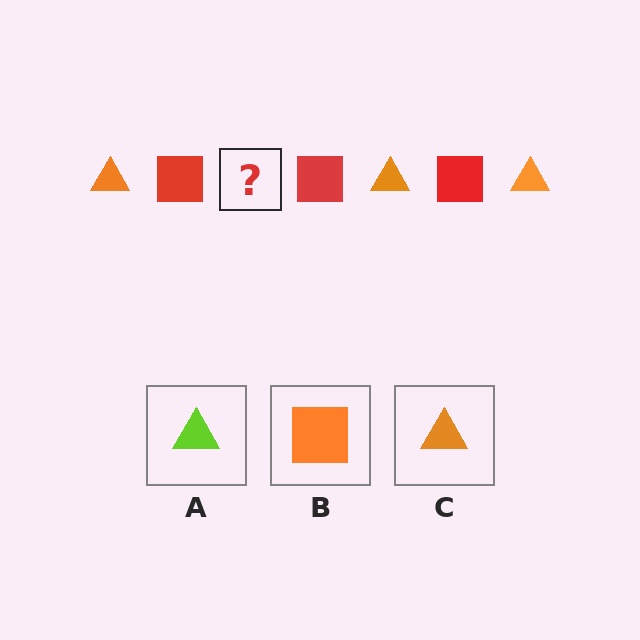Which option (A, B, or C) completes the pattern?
C.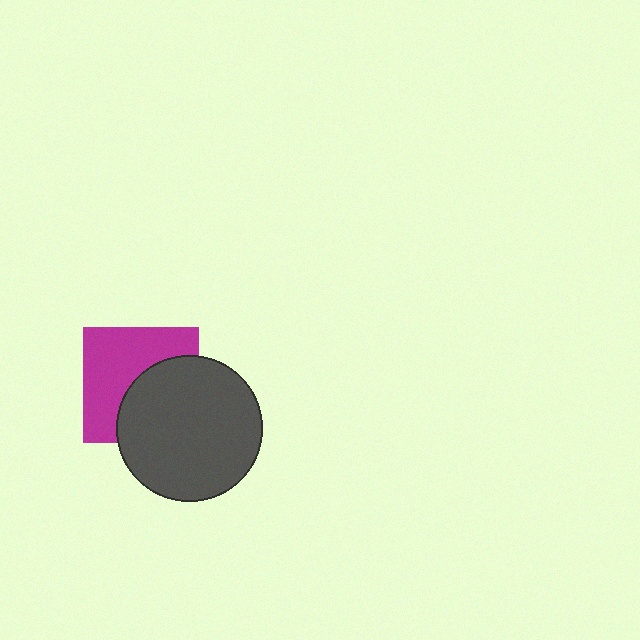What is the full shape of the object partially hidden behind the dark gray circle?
The partially hidden object is a magenta square.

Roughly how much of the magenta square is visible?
About half of it is visible (roughly 54%).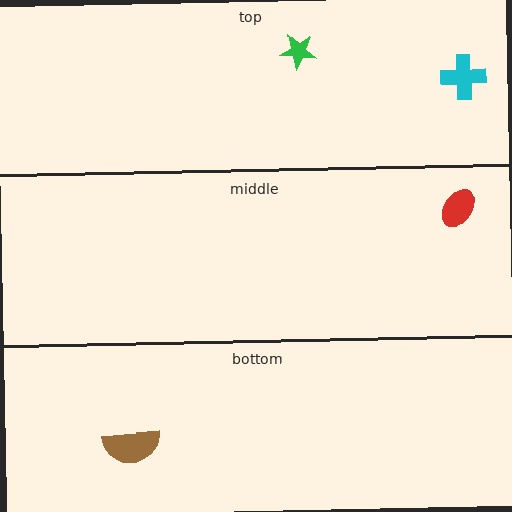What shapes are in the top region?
The green star, the cyan cross.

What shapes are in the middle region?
The red ellipse.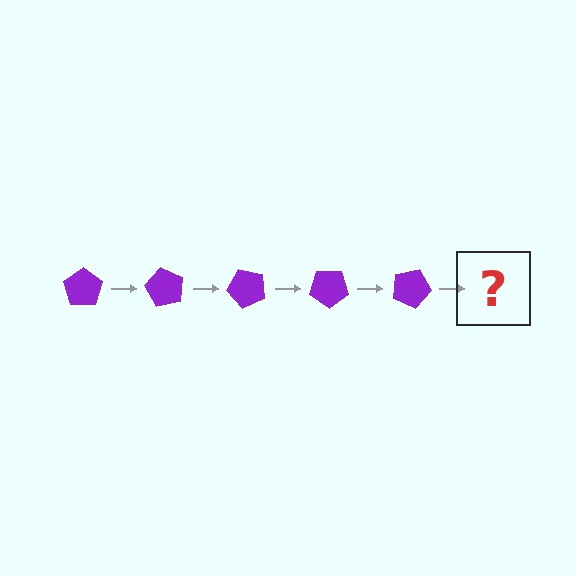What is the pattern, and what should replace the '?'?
The pattern is that the pentagon rotates 60 degrees each step. The '?' should be a purple pentagon rotated 300 degrees.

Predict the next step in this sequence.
The next step is a purple pentagon rotated 300 degrees.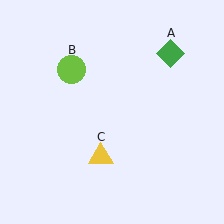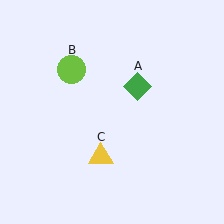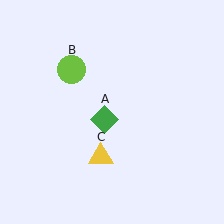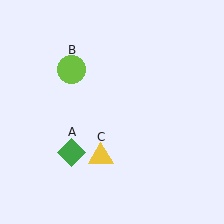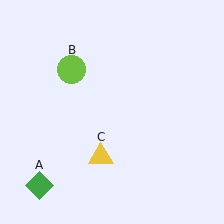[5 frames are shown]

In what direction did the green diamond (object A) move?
The green diamond (object A) moved down and to the left.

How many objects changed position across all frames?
1 object changed position: green diamond (object A).